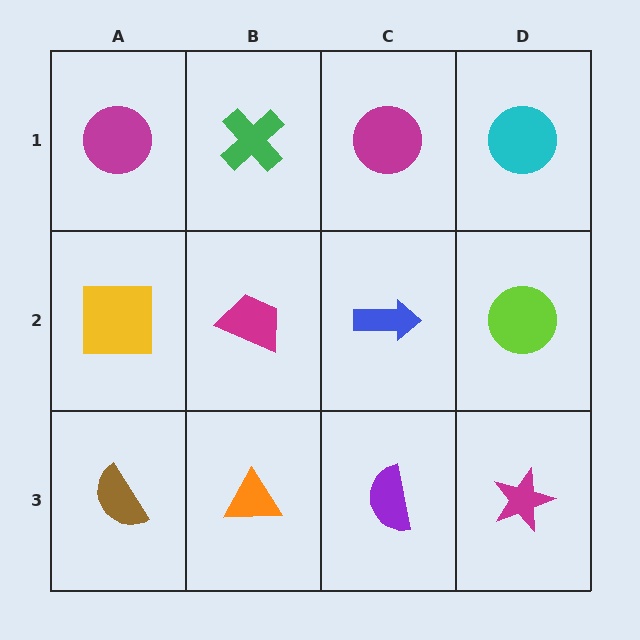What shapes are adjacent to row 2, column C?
A magenta circle (row 1, column C), a purple semicircle (row 3, column C), a magenta trapezoid (row 2, column B), a lime circle (row 2, column D).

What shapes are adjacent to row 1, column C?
A blue arrow (row 2, column C), a green cross (row 1, column B), a cyan circle (row 1, column D).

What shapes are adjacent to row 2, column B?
A green cross (row 1, column B), an orange triangle (row 3, column B), a yellow square (row 2, column A), a blue arrow (row 2, column C).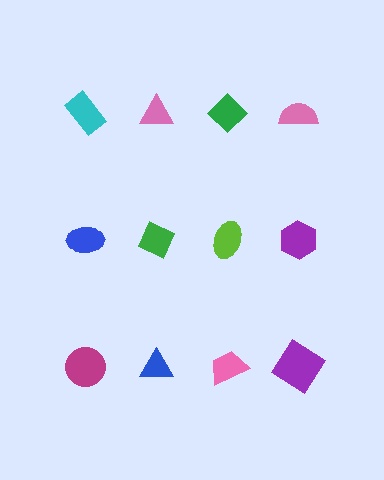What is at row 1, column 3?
A green diamond.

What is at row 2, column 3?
A lime ellipse.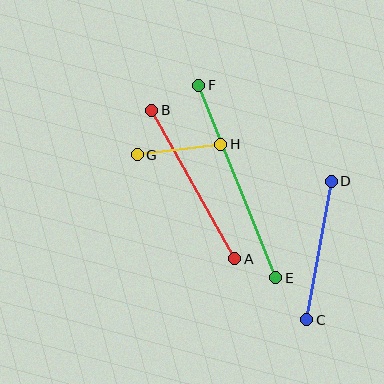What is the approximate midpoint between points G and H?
The midpoint is at approximately (179, 149) pixels.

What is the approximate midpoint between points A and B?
The midpoint is at approximately (193, 184) pixels.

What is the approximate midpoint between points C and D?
The midpoint is at approximately (319, 250) pixels.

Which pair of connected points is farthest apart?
Points E and F are farthest apart.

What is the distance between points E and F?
The distance is approximately 208 pixels.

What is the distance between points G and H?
The distance is approximately 85 pixels.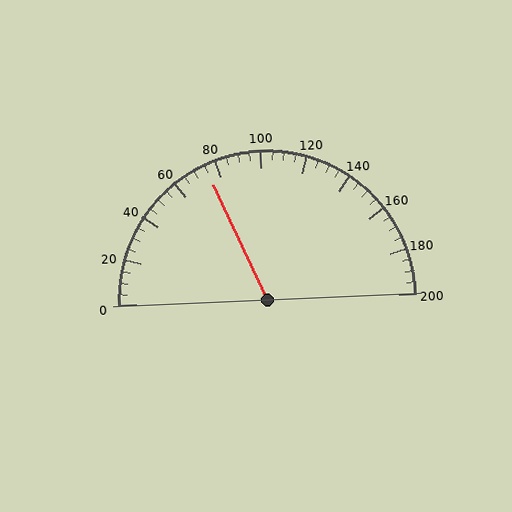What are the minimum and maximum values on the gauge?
The gauge ranges from 0 to 200.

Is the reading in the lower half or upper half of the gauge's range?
The reading is in the lower half of the range (0 to 200).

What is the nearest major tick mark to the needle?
The nearest major tick mark is 80.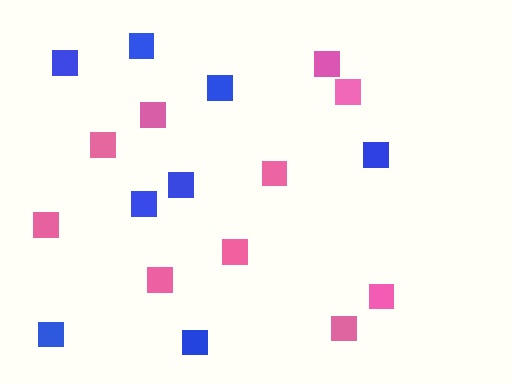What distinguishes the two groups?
There are 2 groups: one group of pink squares (10) and one group of blue squares (8).